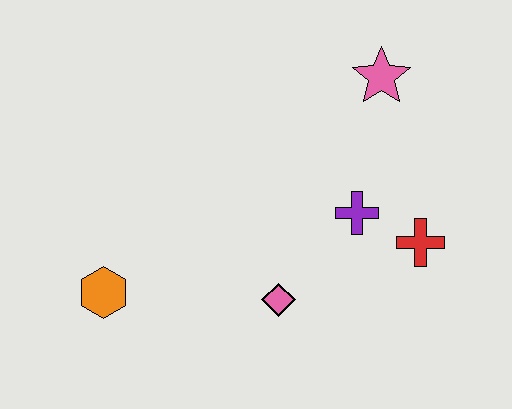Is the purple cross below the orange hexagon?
No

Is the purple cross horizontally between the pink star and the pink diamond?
Yes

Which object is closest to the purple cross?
The red cross is closest to the purple cross.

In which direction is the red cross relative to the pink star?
The red cross is below the pink star.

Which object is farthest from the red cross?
The orange hexagon is farthest from the red cross.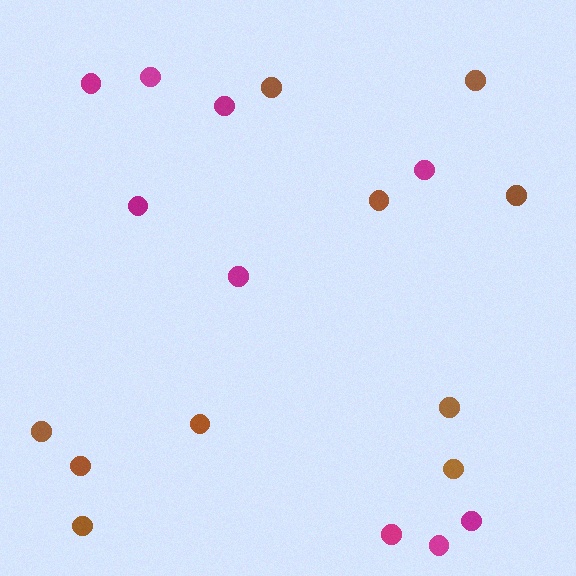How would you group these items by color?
There are 2 groups: one group of brown circles (10) and one group of magenta circles (9).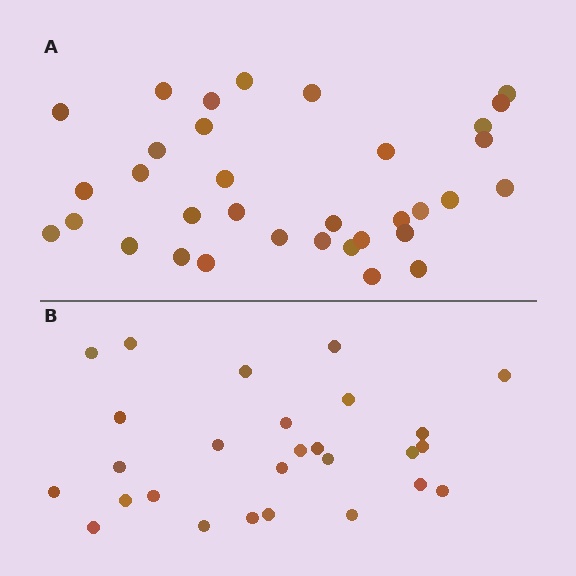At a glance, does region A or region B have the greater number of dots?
Region A (the top region) has more dots.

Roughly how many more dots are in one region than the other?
Region A has roughly 8 or so more dots than region B.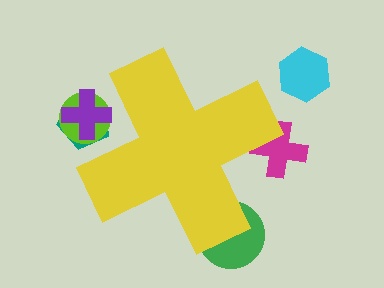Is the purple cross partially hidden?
Yes, the purple cross is partially hidden behind the yellow cross.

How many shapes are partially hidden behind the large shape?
5 shapes are partially hidden.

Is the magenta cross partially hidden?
Yes, the magenta cross is partially hidden behind the yellow cross.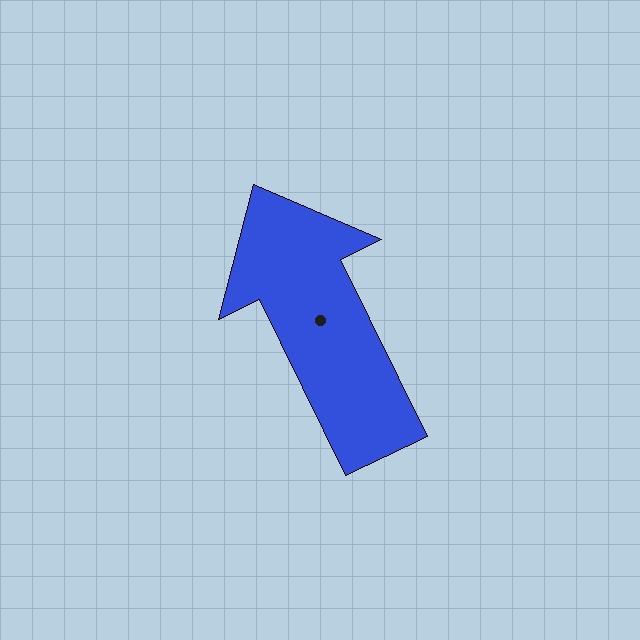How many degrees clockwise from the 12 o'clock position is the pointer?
Approximately 334 degrees.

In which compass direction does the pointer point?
Northwest.